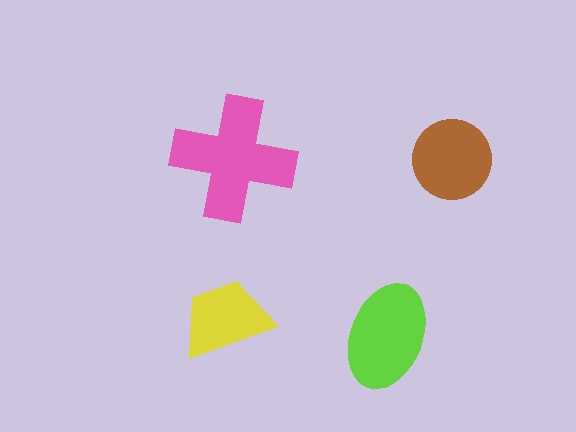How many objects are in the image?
There are 4 objects in the image.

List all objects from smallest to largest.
The yellow trapezoid, the brown circle, the lime ellipse, the pink cross.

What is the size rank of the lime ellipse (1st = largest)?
2nd.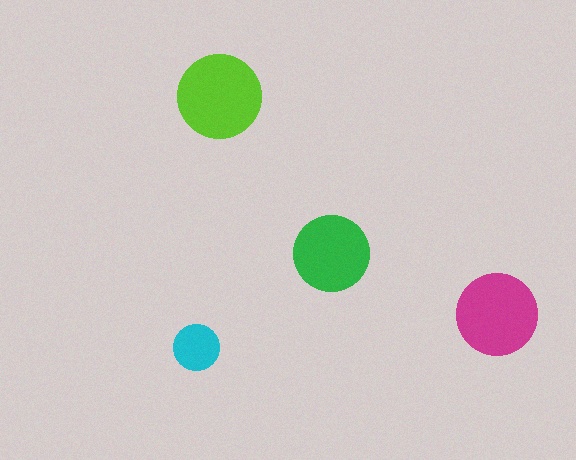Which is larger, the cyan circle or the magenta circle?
The magenta one.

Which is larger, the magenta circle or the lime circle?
The lime one.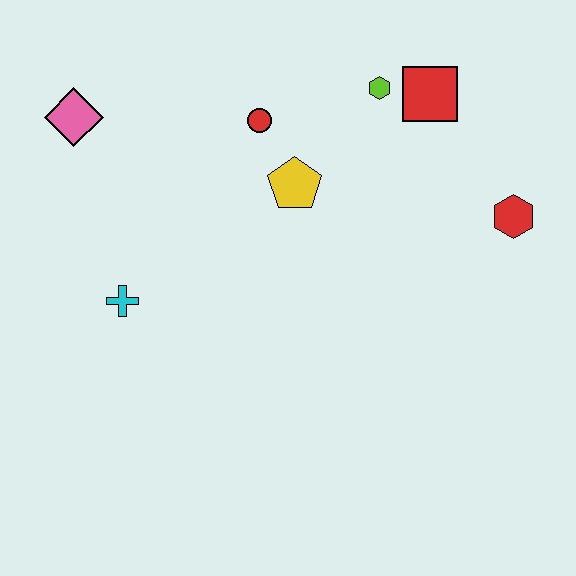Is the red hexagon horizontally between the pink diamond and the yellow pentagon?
No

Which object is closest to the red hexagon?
The red square is closest to the red hexagon.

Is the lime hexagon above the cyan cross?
Yes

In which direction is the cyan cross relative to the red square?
The cyan cross is to the left of the red square.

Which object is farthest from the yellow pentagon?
The pink diamond is farthest from the yellow pentagon.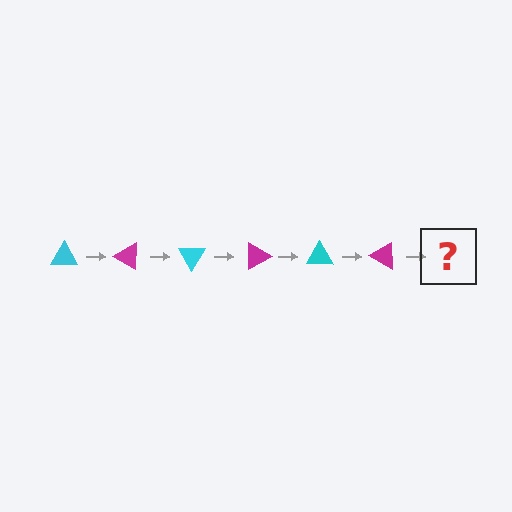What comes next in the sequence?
The next element should be a cyan triangle, rotated 180 degrees from the start.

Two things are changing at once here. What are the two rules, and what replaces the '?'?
The two rules are that it rotates 30 degrees each step and the color cycles through cyan and magenta. The '?' should be a cyan triangle, rotated 180 degrees from the start.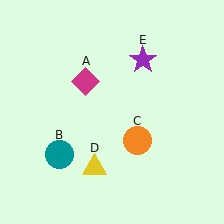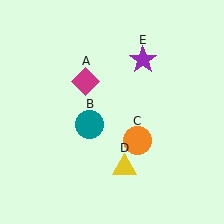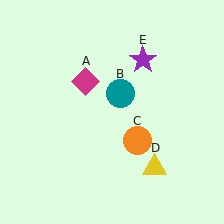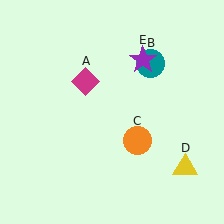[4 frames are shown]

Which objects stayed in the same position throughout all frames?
Magenta diamond (object A) and orange circle (object C) and purple star (object E) remained stationary.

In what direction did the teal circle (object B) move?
The teal circle (object B) moved up and to the right.